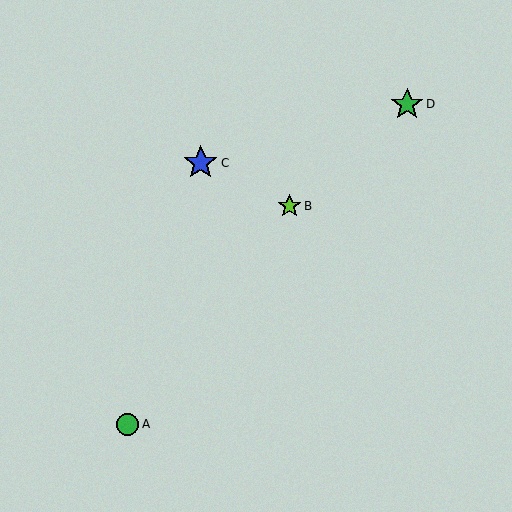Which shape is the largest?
The blue star (labeled C) is the largest.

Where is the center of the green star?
The center of the green star is at (407, 104).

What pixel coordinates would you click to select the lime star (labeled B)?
Click at (290, 206) to select the lime star B.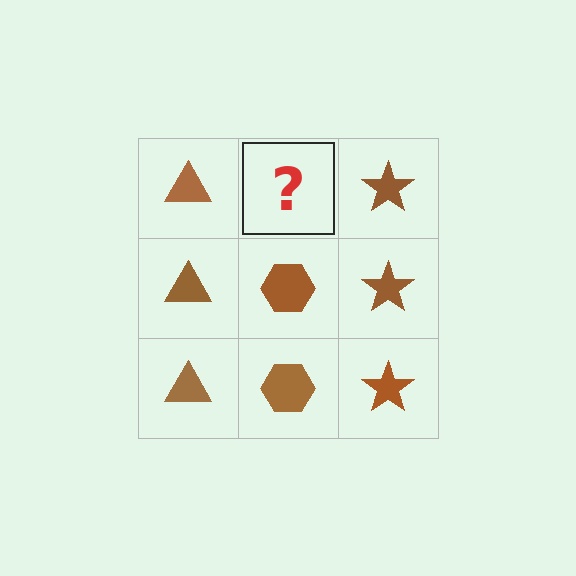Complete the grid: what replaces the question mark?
The question mark should be replaced with a brown hexagon.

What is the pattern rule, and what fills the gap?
The rule is that each column has a consistent shape. The gap should be filled with a brown hexagon.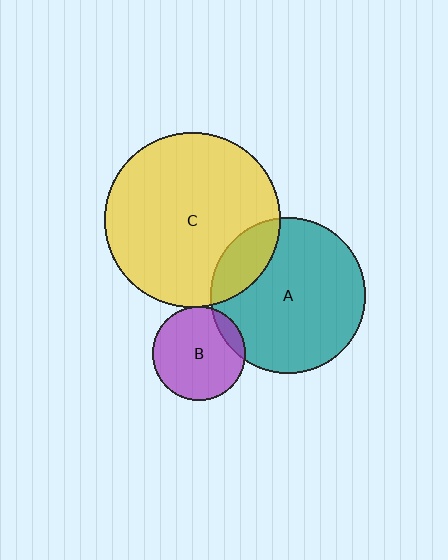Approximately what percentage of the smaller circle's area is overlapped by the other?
Approximately 15%.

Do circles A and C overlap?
Yes.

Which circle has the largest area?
Circle C (yellow).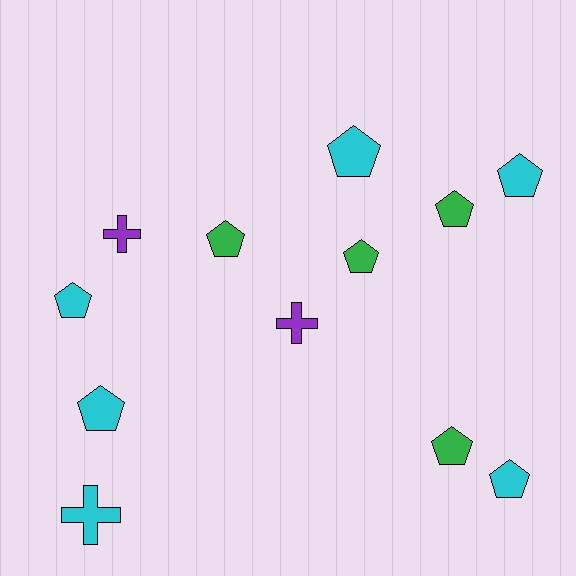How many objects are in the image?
There are 12 objects.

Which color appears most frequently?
Cyan, with 6 objects.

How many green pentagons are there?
There are 4 green pentagons.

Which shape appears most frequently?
Pentagon, with 9 objects.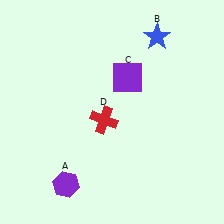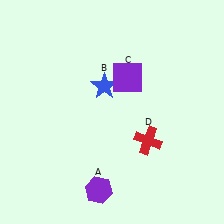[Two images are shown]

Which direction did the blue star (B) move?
The blue star (B) moved left.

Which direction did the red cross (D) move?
The red cross (D) moved right.